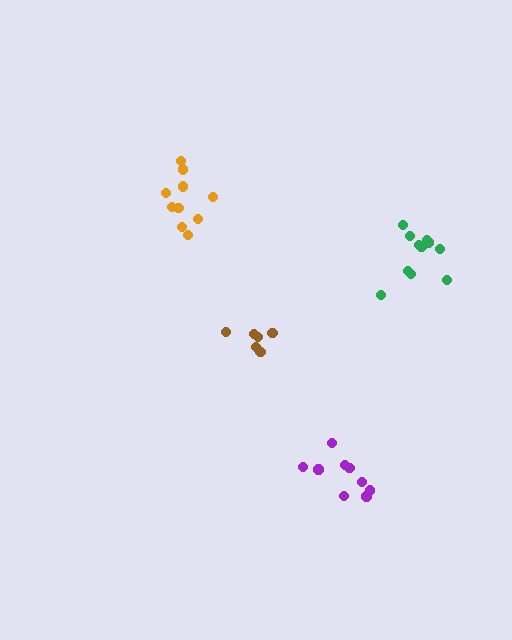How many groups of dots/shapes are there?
There are 4 groups.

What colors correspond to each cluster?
The clusters are colored: brown, orange, green, purple.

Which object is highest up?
The orange cluster is topmost.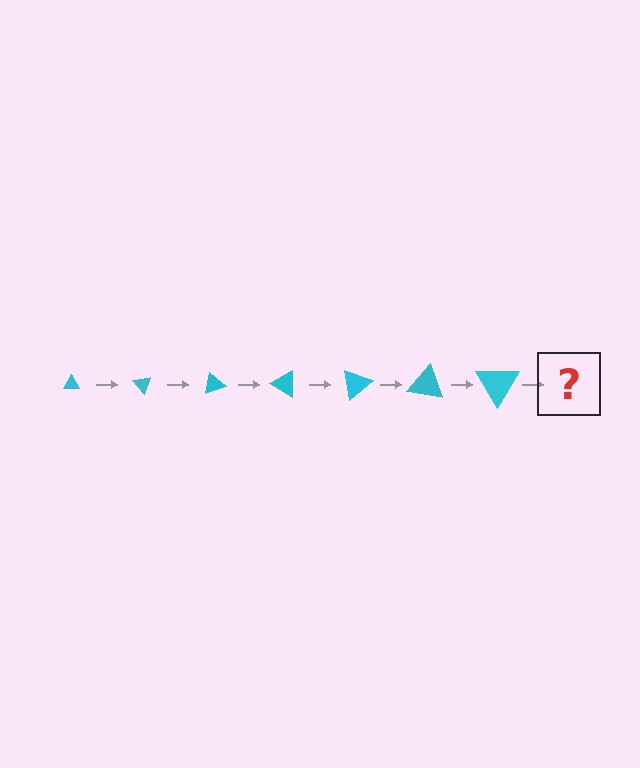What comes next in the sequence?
The next element should be a triangle, larger than the previous one and rotated 350 degrees from the start.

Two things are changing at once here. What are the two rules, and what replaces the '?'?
The two rules are that the triangle grows larger each step and it rotates 50 degrees each step. The '?' should be a triangle, larger than the previous one and rotated 350 degrees from the start.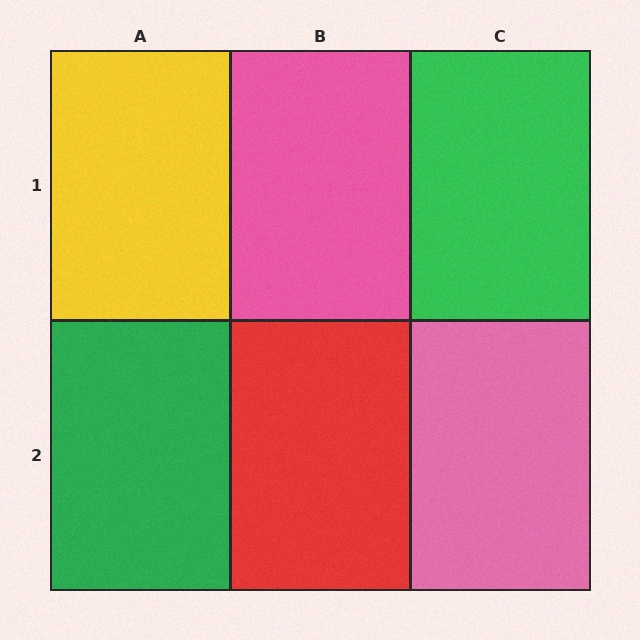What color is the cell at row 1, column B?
Pink.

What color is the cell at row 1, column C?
Green.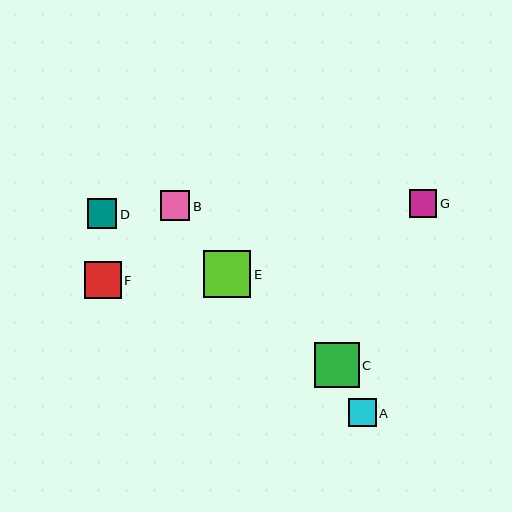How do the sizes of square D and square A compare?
Square D and square A are approximately the same size.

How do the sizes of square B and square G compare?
Square B and square G are approximately the same size.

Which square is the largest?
Square E is the largest with a size of approximately 47 pixels.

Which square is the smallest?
Square G is the smallest with a size of approximately 28 pixels.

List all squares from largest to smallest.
From largest to smallest: E, C, F, B, D, A, G.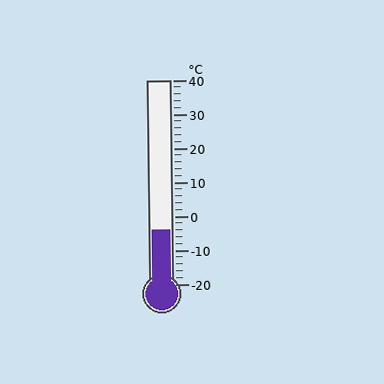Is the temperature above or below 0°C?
The temperature is below 0°C.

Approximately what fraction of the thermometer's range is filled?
The thermometer is filled to approximately 25% of its range.